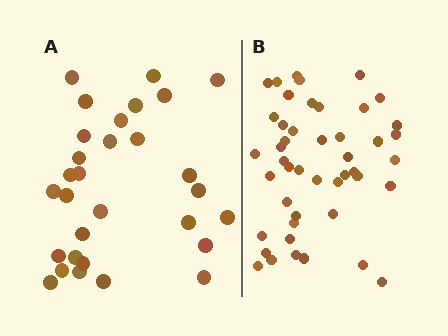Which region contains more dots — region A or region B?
Region B (the right region) has more dots.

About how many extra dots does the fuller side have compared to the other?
Region B has approximately 15 more dots than region A.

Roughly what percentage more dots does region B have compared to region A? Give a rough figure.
About 55% more.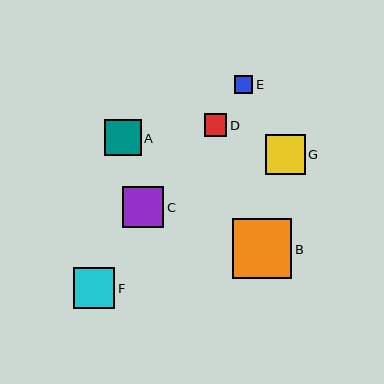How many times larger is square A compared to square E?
Square A is approximately 2.1 times the size of square E.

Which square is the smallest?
Square E is the smallest with a size of approximately 18 pixels.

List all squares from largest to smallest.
From largest to smallest: B, C, F, G, A, D, E.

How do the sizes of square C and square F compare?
Square C and square F are approximately the same size.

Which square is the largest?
Square B is the largest with a size of approximately 59 pixels.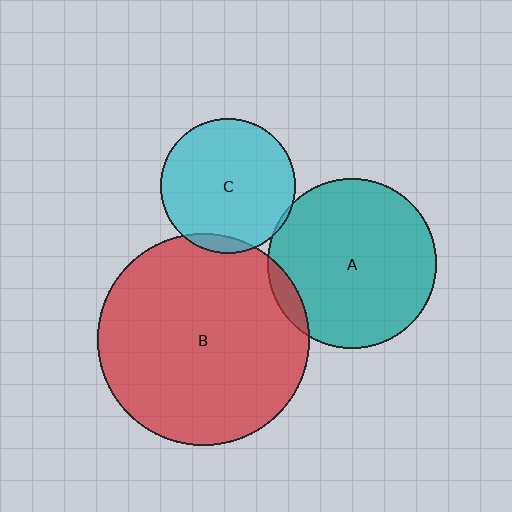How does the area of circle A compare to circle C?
Approximately 1.6 times.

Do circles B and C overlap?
Yes.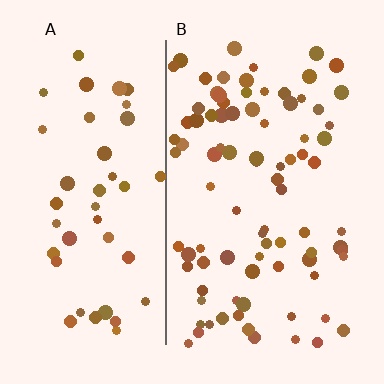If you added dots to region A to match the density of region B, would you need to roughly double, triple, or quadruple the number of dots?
Approximately double.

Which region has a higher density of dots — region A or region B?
B (the right).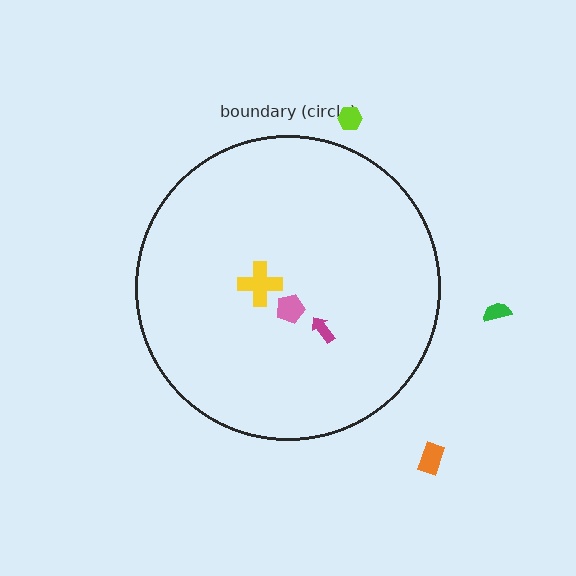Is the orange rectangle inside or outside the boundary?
Outside.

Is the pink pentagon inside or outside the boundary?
Inside.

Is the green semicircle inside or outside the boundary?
Outside.